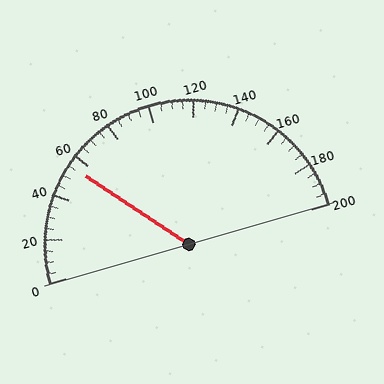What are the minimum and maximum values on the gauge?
The gauge ranges from 0 to 200.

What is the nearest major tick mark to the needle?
The nearest major tick mark is 60.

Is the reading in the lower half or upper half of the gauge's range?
The reading is in the lower half of the range (0 to 200).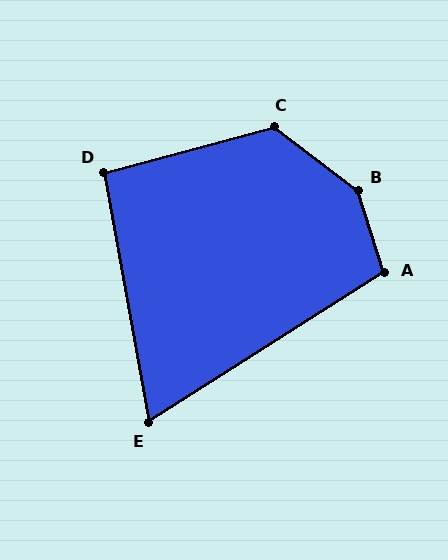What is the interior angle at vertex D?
Approximately 95 degrees (approximately right).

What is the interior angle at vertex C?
Approximately 128 degrees (obtuse).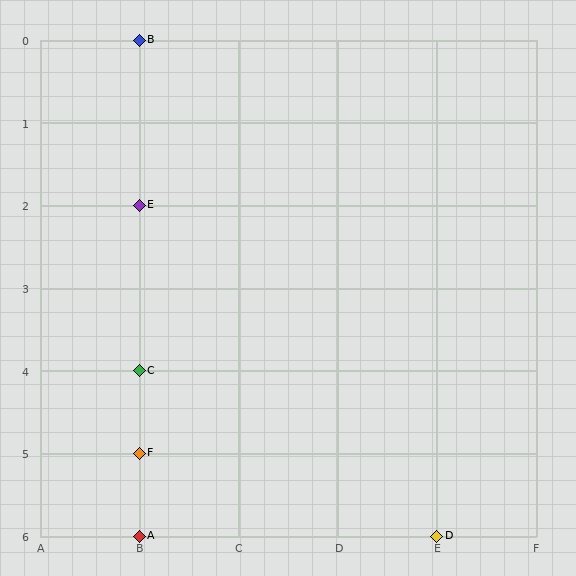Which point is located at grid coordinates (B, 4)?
Point C is at (B, 4).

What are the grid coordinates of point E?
Point E is at grid coordinates (B, 2).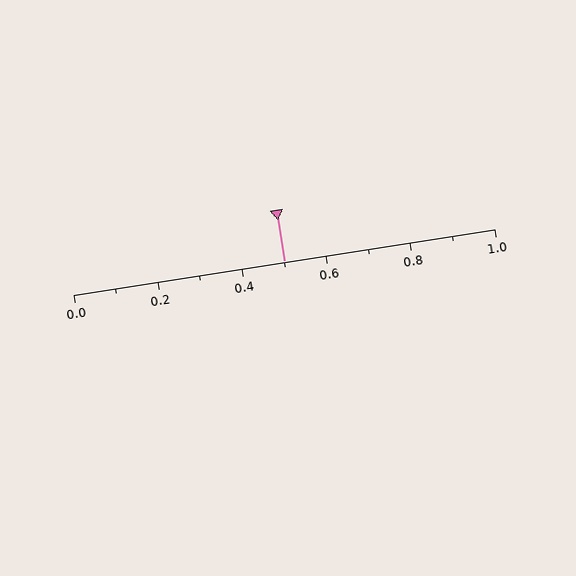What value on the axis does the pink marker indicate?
The marker indicates approximately 0.5.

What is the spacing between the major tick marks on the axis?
The major ticks are spaced 0.2 apart.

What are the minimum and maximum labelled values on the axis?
The axis runs from 0.0 to 1.0.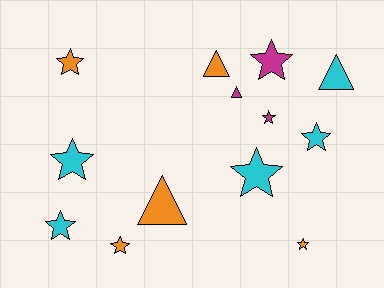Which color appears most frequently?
Cyan, with 5 objects.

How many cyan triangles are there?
There is 1 cyan triangle.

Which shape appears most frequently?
Star, with 9 objects.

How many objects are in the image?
There are 13 objects.